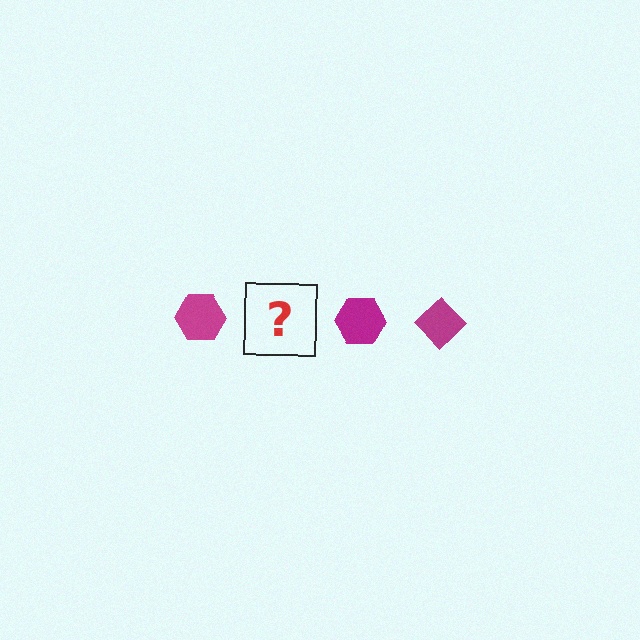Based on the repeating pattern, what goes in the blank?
The blank should be a magenta diamond.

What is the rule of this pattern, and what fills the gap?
The rule is that the pattern cycles through hexagon, diamond shapes in magenta. The gap should be filled with a magenta diamond.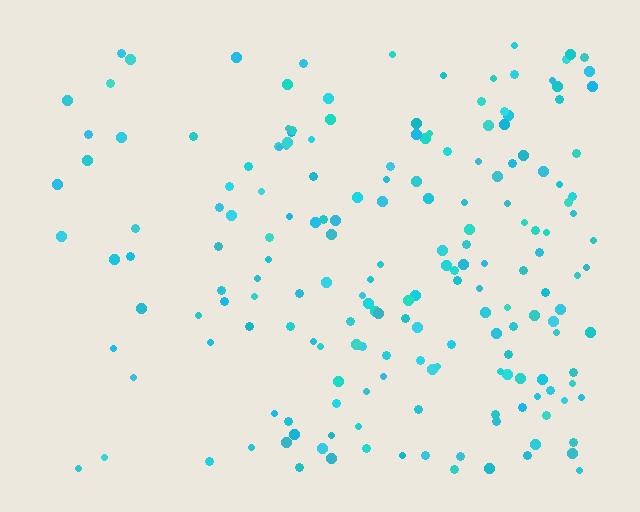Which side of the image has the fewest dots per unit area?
The left.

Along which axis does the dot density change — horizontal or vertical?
Horizontal.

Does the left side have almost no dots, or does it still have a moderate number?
Still a moderate number, just noticeably fewer than the right.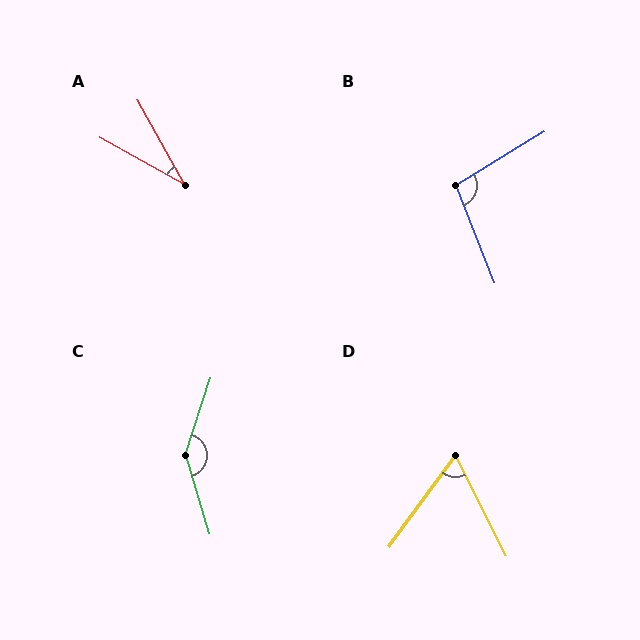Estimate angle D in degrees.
Approximately 63 degrees.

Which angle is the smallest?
A, at approximately 31 degrees.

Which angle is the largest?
C, at approximately 145 degrees.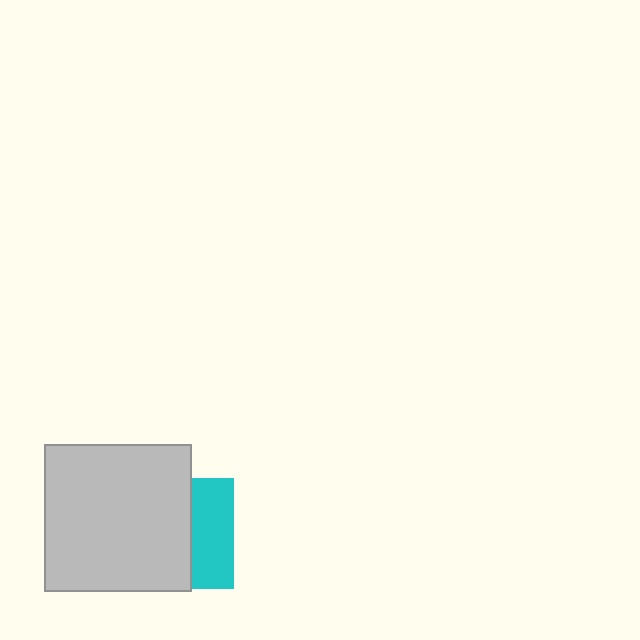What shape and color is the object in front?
The object in front is a light gray square.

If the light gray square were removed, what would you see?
You would see the complete cyan square.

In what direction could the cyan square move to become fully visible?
The cyan square could move right. That would shift it out from behind the light gray square entirely.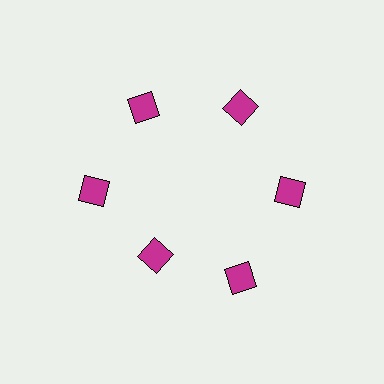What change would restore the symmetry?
The symmetry would be restored by moving it outward, back onto the ring so that all 6 squares sit at equal angles and equal distance from the center.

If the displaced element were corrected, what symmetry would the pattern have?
It would have 6-fold rotational symmetry — the pattern would map onto itself every 60 degrees.